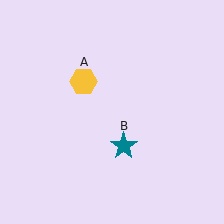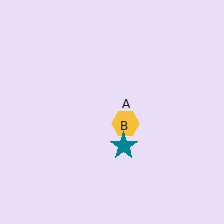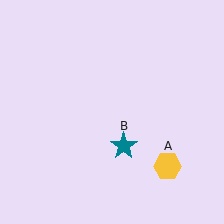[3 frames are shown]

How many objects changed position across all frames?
1 object changed position: yellow hexagon (object A).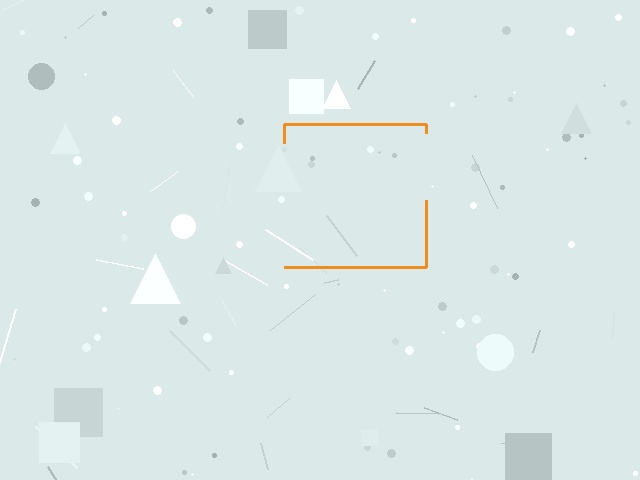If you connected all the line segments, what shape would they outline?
They would outline a square.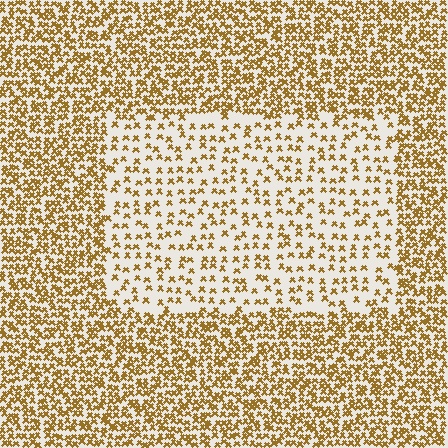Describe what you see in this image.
The image contains small brown elements arranged at two different densities. A rectangle-shaped region is visible where the elements are less densely packed than the surrounding area.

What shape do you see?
I see a rectangle.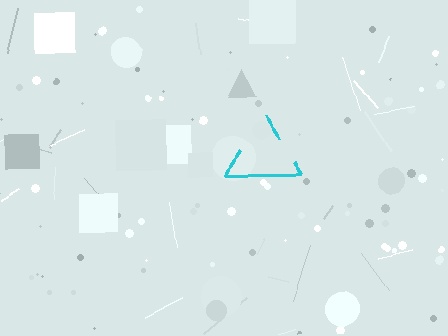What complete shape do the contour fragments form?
The contour fragments form a triangle.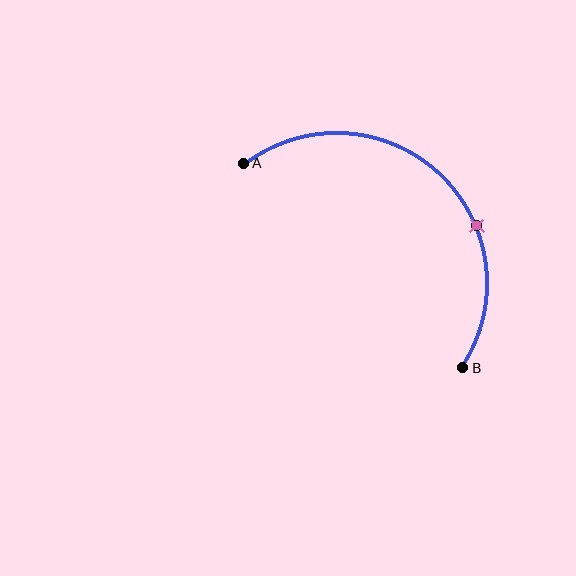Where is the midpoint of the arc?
The arc midpoint is the point on the curve farthest from the straight line joining A and B. It sits above and to the right of that line.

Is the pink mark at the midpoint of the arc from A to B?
No. The pink mark lies on the arc but is closer to endpoint B. The arc midpoint would be at the point on the curve equidistant along the arc from both A and B.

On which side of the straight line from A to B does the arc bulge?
The arc bulges above and to the right of the straight line connecting A and B.